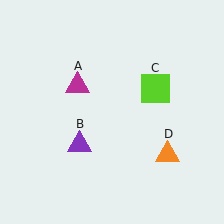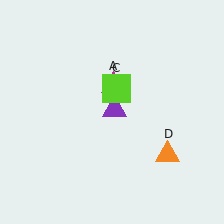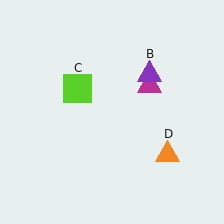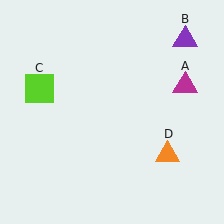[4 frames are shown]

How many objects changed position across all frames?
3 objects changed position: magenta triangle (object A), purple triangle (object B), lime square (object C).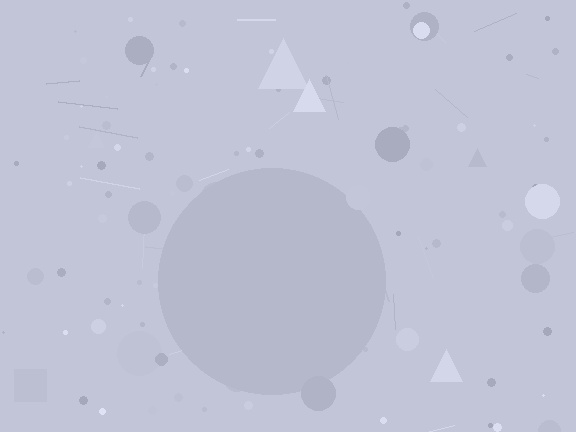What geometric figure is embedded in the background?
A circle is embedded in the background.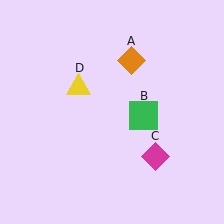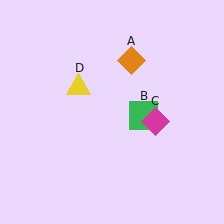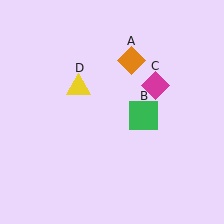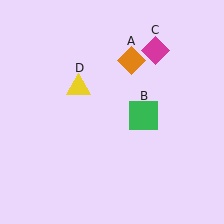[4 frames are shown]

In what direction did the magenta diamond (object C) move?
The magenta diamond (object C) moved up.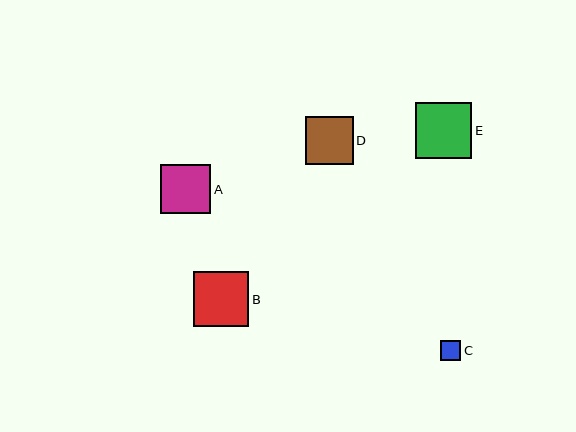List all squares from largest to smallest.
From largest to smallest: E, B, A, D, C.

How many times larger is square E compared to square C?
Square E is approximately 2.8 times the size of square C.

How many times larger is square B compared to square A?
Square B is approximately 1.1 times the size of square A.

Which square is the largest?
Square E is the largest with a size of approximately 56 pixels.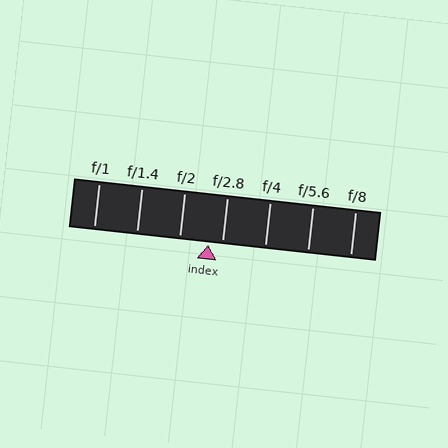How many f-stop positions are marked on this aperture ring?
There are 7 f-stop positions marked.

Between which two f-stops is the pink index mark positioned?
The index mark is between f/2 and f/2.8.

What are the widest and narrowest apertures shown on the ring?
The widest aperture shown is f/1 and the narrowest is f/8.